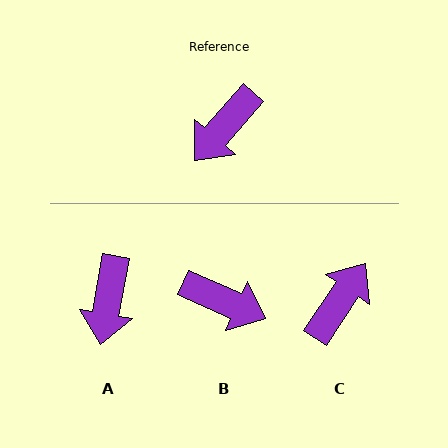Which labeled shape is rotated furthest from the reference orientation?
C, about 173 degrees away.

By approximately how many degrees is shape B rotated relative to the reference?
Approximately 107 degrees counter-clockwise.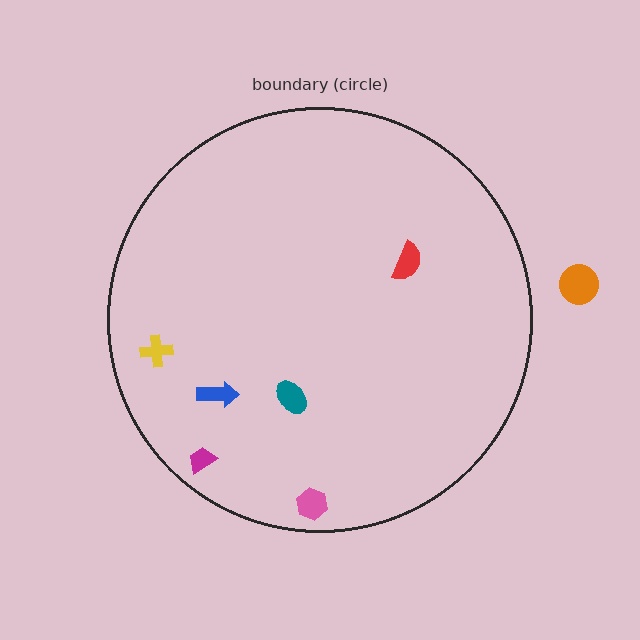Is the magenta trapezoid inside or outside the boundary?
Inside.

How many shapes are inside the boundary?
6 inside, 1 outside.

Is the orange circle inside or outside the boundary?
Outside.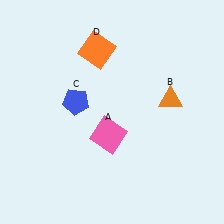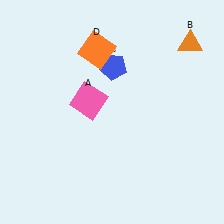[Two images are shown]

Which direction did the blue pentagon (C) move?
The blue pentagon (C) moved right.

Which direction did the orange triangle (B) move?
The orange triangle (B) moved up.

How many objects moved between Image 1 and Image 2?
3 objects moved between the two images.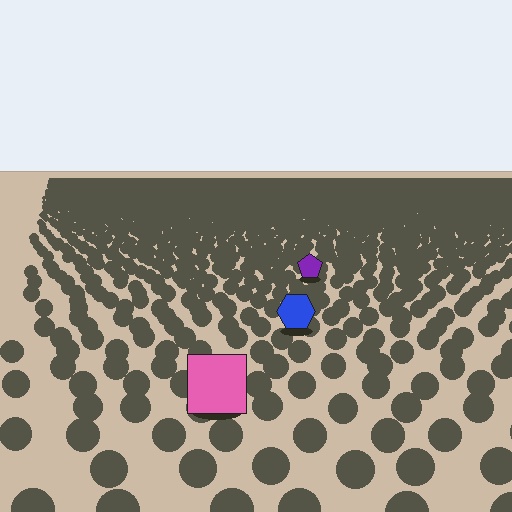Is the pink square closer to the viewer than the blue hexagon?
Yes. The pink square is closer — you can tell from the texture gradient: the ground texture is coarser near it.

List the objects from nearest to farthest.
From nearest to farthest: the pink square, the blue hexagon, the purple pentagon.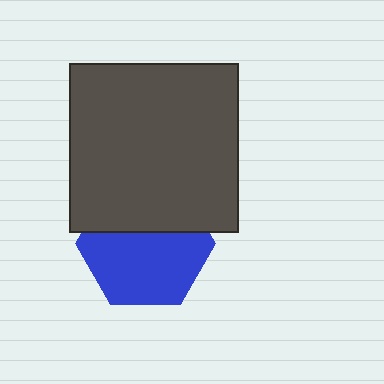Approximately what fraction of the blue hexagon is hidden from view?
Roughly 39% of the blue hexagon is hidden behind the dark gray square.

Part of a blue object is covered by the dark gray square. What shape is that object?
It is a hexagon.